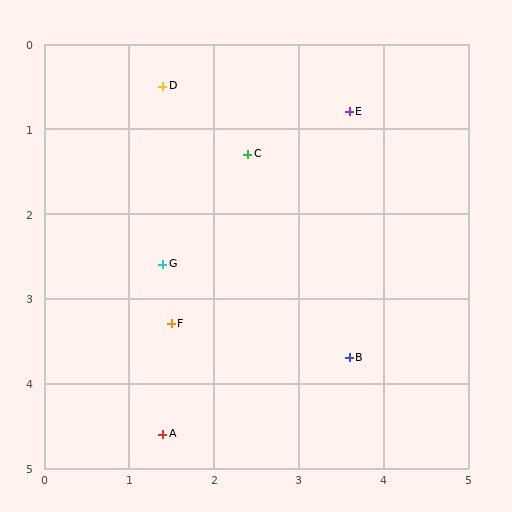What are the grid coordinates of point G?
Point G is at approximately (1.4, 2.6).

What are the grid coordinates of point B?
Point B is at approximately (3.6, 3.7).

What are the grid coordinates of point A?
Point A is at approximately (1.4, 4.6).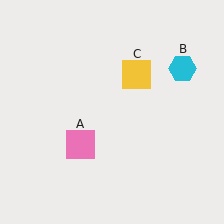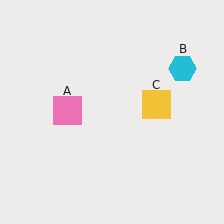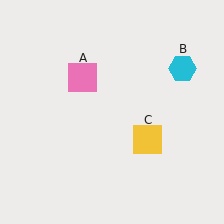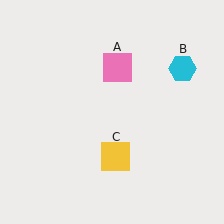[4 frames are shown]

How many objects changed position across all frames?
2 objects changed position: pink square (object A), yellow square (object C).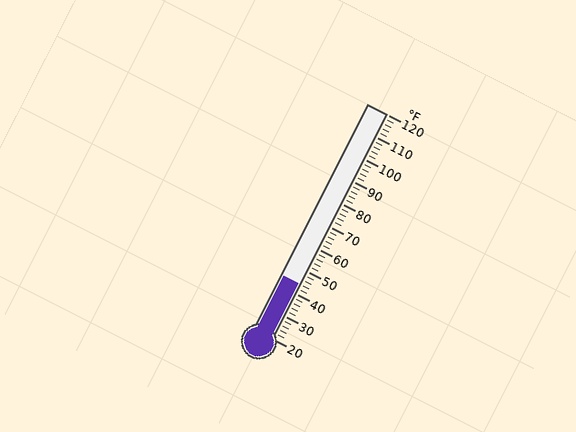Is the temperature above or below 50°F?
The temperature is below 50°F.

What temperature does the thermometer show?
The thermometer shows approximately 44°F.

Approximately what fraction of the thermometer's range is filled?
The thermometer is filled to approximately 25% of its range.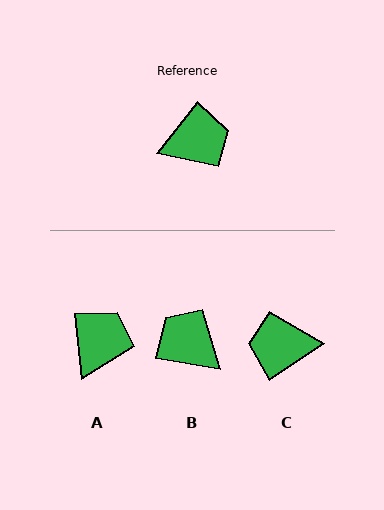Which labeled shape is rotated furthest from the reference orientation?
C, about 162 degrees away.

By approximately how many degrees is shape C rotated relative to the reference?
Approximately 162 degrees counter-clockwise.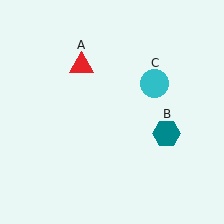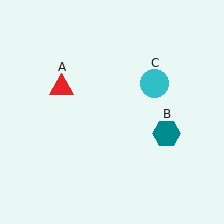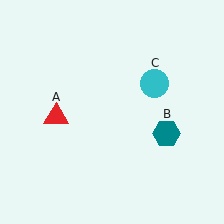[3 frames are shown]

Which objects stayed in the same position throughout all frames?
Teal hexagon (object B) and cyan circle (object C) remained stationary.